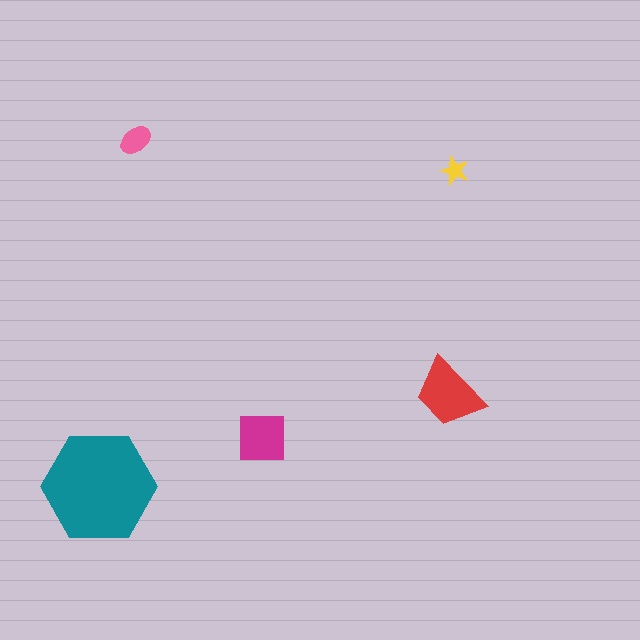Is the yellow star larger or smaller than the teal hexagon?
Smaller.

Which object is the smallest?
The yellow star.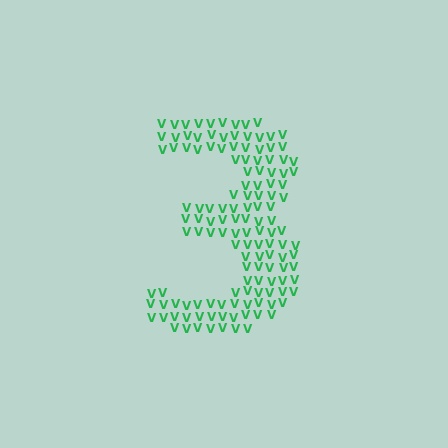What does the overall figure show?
The overall figure shows the digit 3.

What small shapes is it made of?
It is made of small letter V's.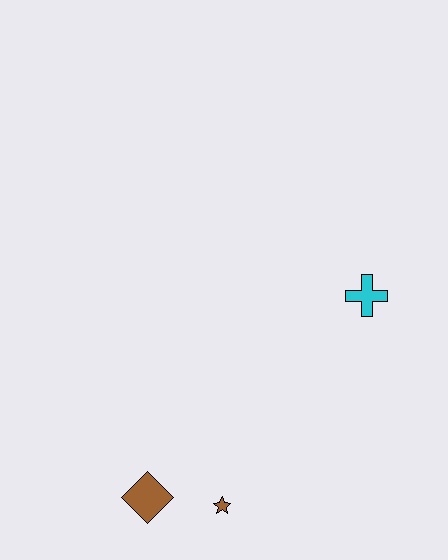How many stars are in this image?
There is 1 star.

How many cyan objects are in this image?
There is 1 cyan object.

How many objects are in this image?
There are 3 objects.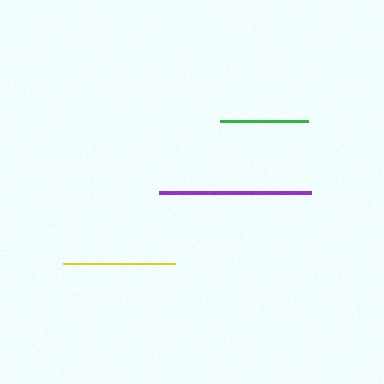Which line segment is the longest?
The purple line is the longest at approximately 152 pixels.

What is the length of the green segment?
The green segment is approximately 89 pixels long.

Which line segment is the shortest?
The green line is the shortest at approximately 89 pixels.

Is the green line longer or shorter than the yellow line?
The yellow line is longer than the green line.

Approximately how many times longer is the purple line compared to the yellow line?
The purple line is approximately 1.4 times the length of the yellow line.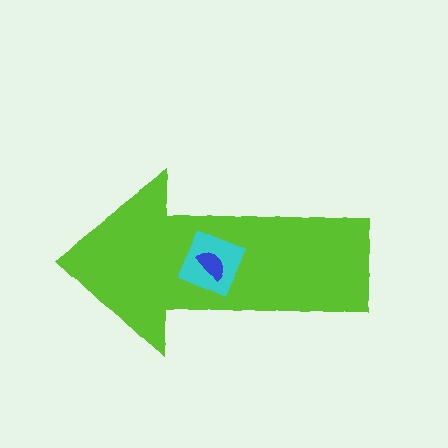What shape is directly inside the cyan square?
The blue semicircle.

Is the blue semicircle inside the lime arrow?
Yes.